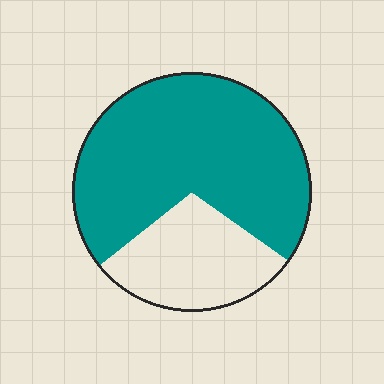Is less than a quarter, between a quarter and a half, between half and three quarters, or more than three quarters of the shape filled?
Between half and three quarters.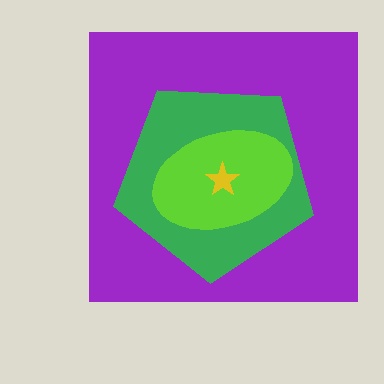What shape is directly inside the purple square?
The green pentagon.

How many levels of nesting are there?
4.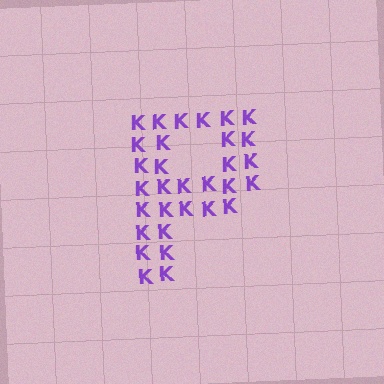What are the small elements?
The small elements are letter K's.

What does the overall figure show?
The overall figure shows the letter P.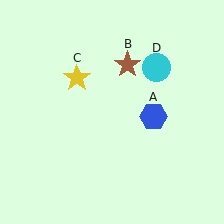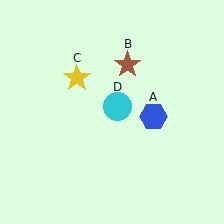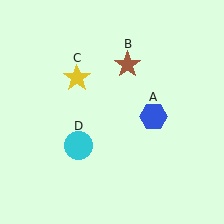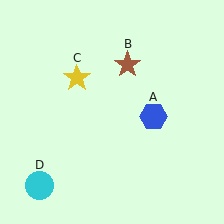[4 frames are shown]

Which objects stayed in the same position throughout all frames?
Blue hexagon (object A) and brown star (object B) and yellow star (object C) remained stationary.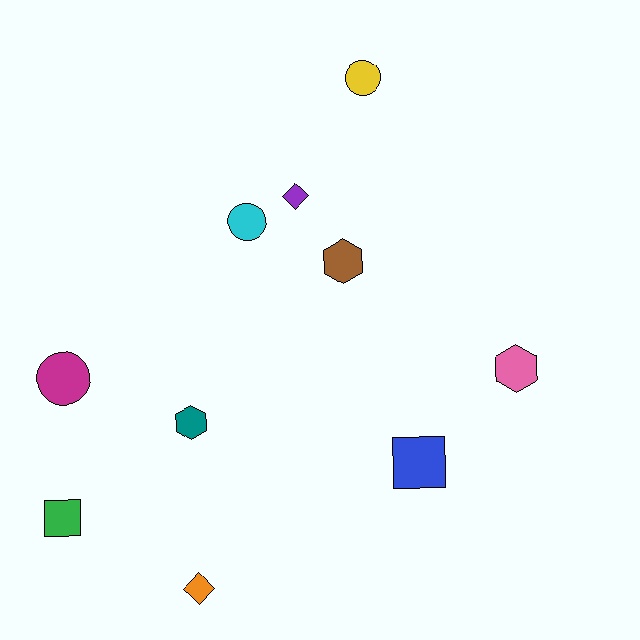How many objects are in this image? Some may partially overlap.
There are 10 objects.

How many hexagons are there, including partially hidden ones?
There are 3 hexagons.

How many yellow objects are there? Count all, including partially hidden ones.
There is 1 yellow object.